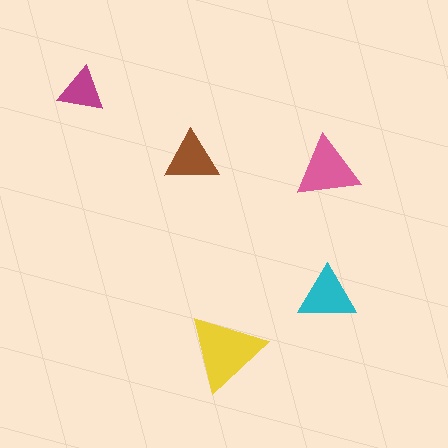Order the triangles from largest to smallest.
the yellow one, the pink one, the cyan one, the brown one, the magenta one.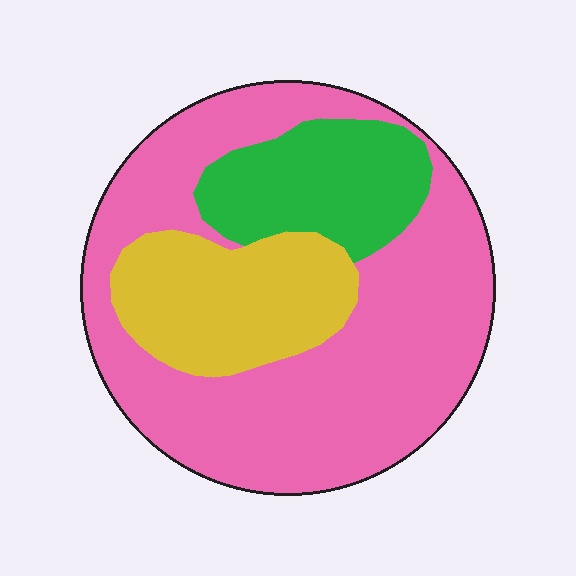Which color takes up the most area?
Pink, at roughly 60%.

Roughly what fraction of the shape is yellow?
Yellow takes up between a sixth and a third of the shape.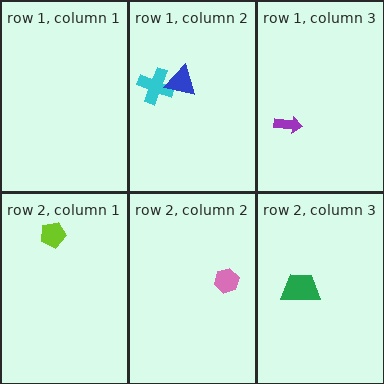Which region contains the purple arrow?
The row 1, column 3 region.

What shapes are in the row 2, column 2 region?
The pink hexagon.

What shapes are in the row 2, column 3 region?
The green trapezoid.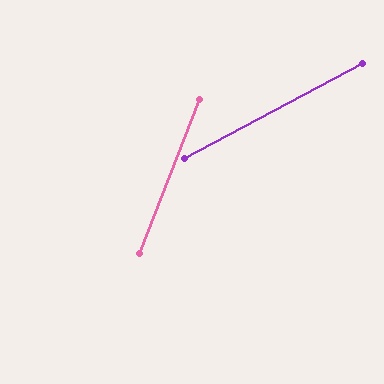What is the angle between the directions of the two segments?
Approximately 41 degrees.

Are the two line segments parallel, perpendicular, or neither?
Neither parallel nor perpendicular — they differ by about 41°.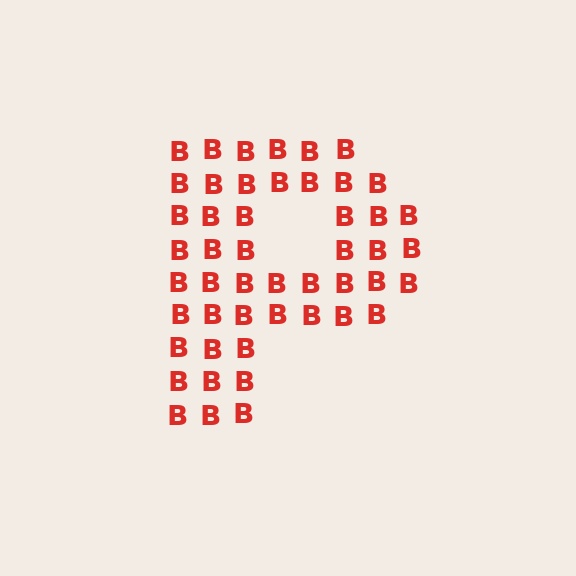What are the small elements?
The small elements are letter B's.